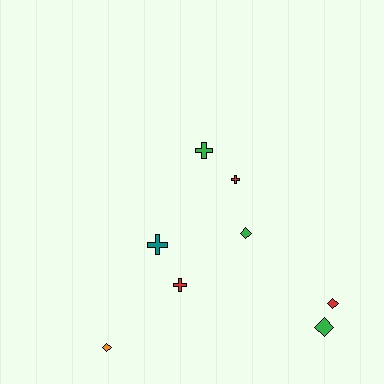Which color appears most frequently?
Green, with 3 objects.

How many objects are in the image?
There are 8 objects.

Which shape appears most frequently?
Cross, with 4 objects.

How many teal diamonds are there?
There are no teal diamonds.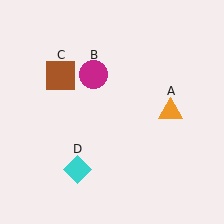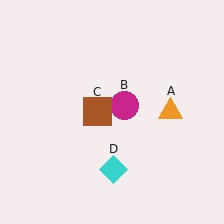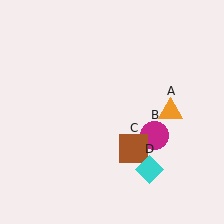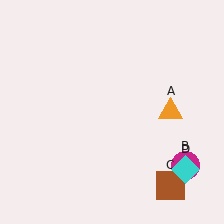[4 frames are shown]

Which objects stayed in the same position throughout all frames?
Orange triangle (object A) remained stationary.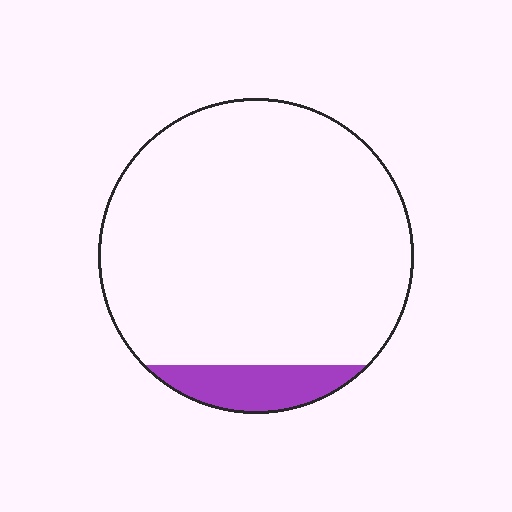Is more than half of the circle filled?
No.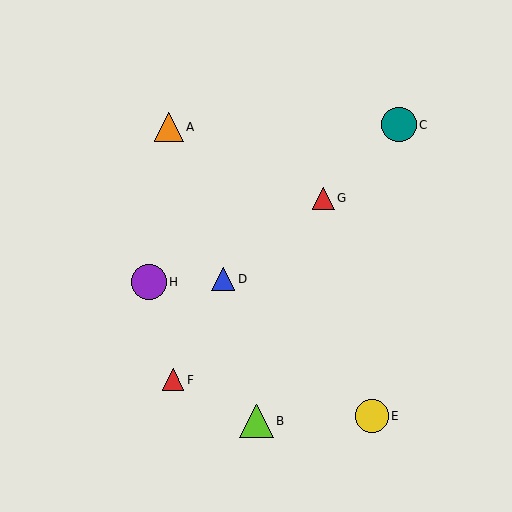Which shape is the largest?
The teal circle (labeled C) is the largest.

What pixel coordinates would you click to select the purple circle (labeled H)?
Click at (149, 282) to select the purple circle H.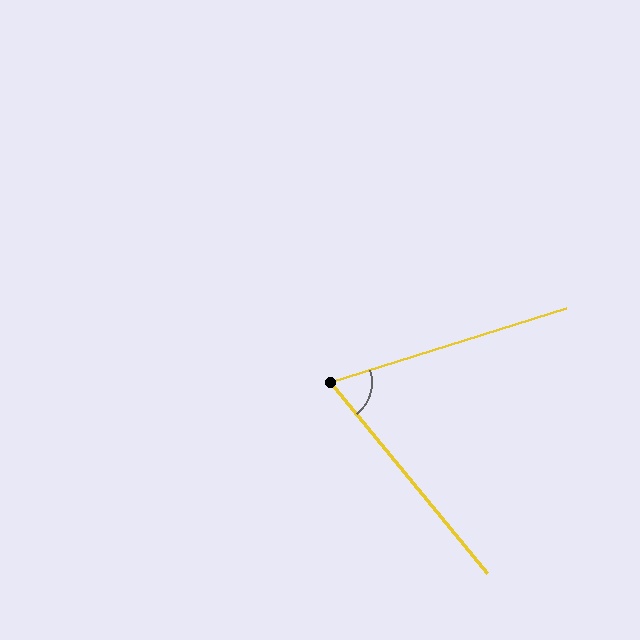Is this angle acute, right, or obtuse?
It is acute.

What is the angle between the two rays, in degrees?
Approximately 68 degrees.